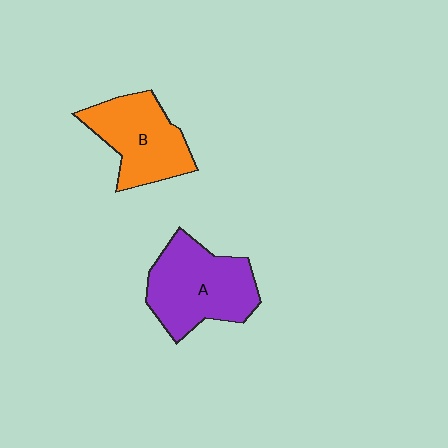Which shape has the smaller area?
Shape B (orange).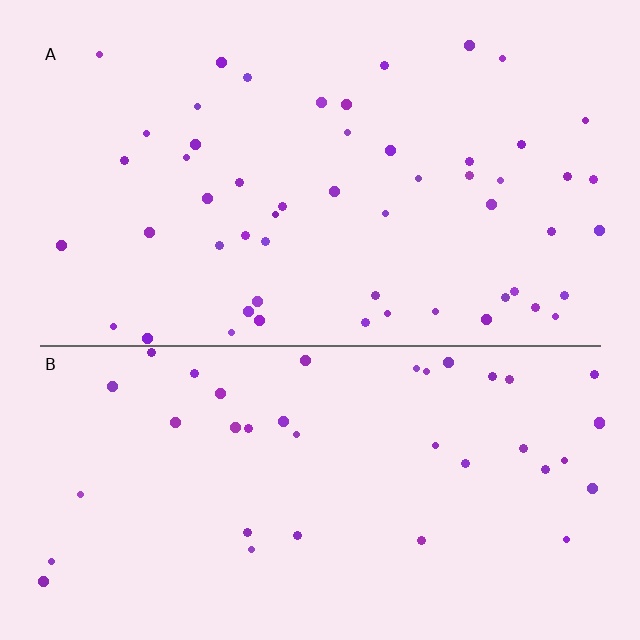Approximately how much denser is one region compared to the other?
Approximately 1.4× — region A over region B.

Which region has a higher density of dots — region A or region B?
A (the top).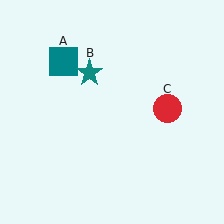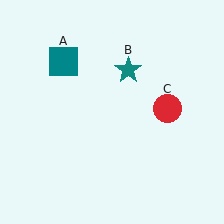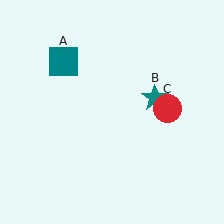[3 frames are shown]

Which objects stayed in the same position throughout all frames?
Teal square (object A) and red circle (object C) remained stationary.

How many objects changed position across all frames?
1 object changed position: teal star (object B).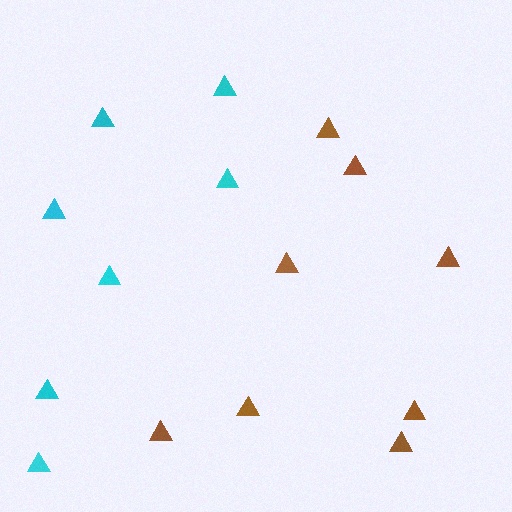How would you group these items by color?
There are 2 groups: one group of cyan triangles (7) and one group of brown triangles (8).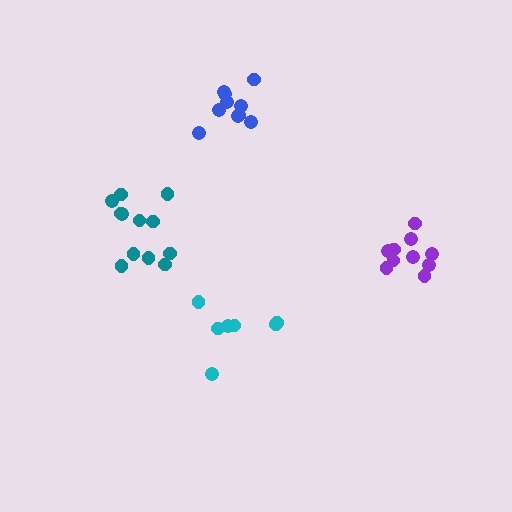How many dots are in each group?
Group 1: 12 dots, Group 2: 7 dots, Group 3: 10 dots, Group 4: 10 dots (39 total).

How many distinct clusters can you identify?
There are 4 distinct clusters.